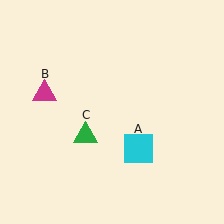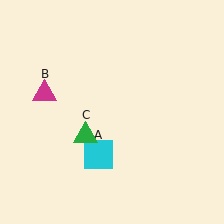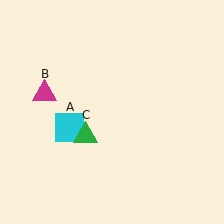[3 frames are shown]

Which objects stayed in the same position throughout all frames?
Magenta triangle (object B) and green triangle (object C) remained stationary.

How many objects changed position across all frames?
1 object changed position: cyan square (object A).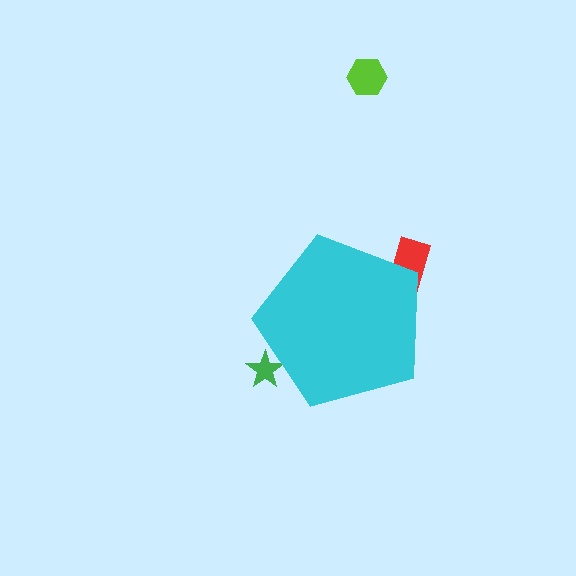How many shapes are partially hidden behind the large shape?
2 shapes are partially hidden.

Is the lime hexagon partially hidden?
No, the lime hexagon is fully visible.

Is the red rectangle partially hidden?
Yes, the red rectangle is partially hidden behind the cyan pentagon.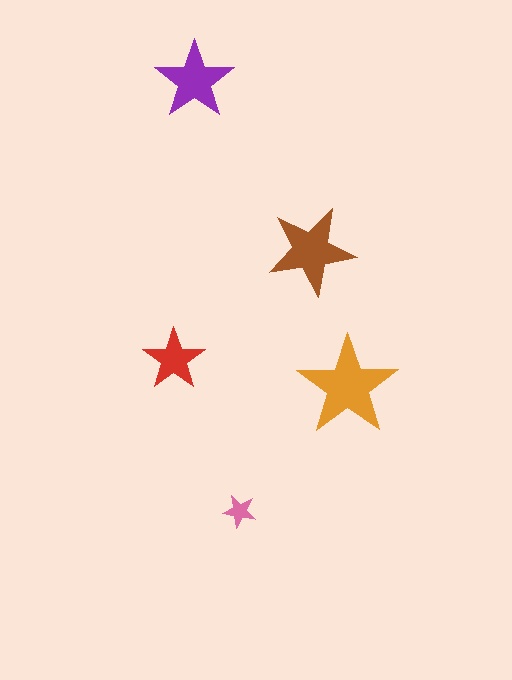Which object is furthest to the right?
The orange star is rightmost.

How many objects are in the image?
There are 5 objects in the image.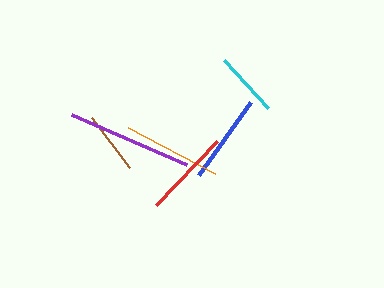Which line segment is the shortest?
The brown line is the shortest at approximately 62 pixels.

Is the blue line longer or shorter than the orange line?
The orange line is longer than the blue line.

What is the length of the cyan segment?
The cyan segment is approximately 66 pixels long.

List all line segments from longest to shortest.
From longest to shortest: purple, orange, blue, red, cyan, brown.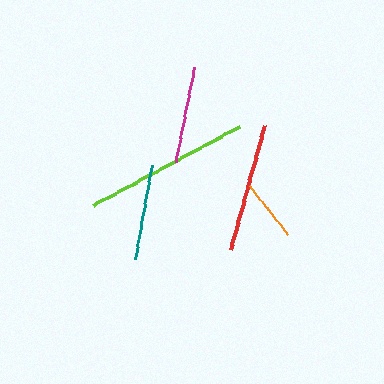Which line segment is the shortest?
The orange line is the shortest at approximately 62 pixels.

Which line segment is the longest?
The lime line is the longest at approximately 166 pixels.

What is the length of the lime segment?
The lime segment is approximately 166 pixels long.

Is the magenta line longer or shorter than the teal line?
The magenta line is longer than the teal line.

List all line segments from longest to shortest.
From longest to shortest: lime, red, magenta, teal, orange.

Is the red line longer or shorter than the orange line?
The red line is longer than the orange line.